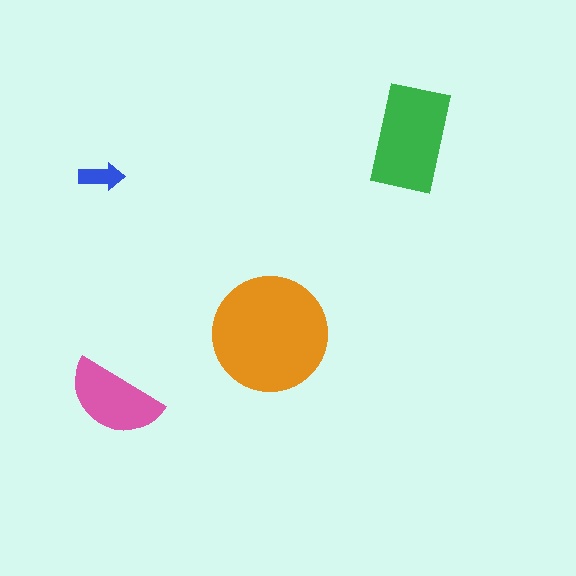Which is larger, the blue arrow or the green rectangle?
The green rectangle.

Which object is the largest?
The orange circle.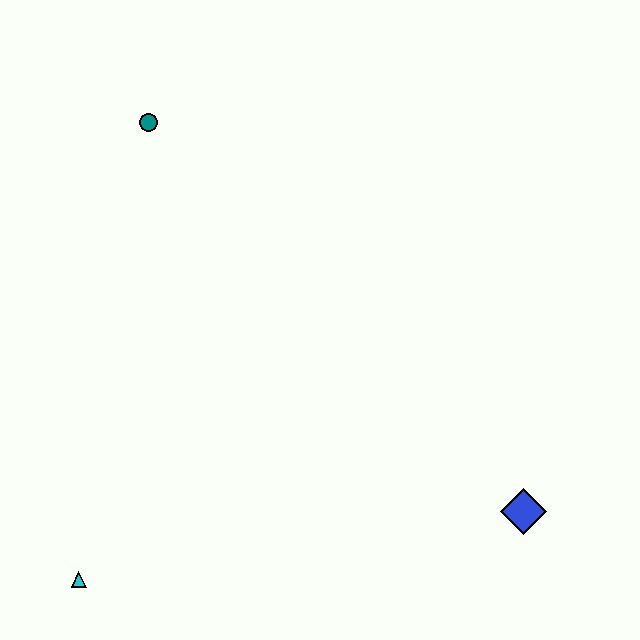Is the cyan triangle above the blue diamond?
No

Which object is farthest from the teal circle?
The blue diamond is farthest from the teal circle.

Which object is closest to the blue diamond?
The cyan triangle is closest to the blue diamond.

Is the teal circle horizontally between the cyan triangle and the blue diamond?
Yes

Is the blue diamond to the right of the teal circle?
Yes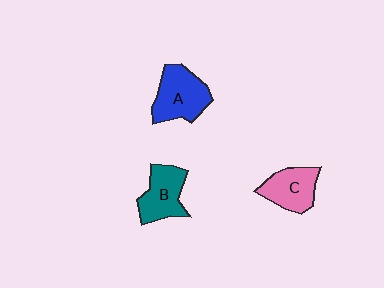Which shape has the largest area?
Shape A (blue).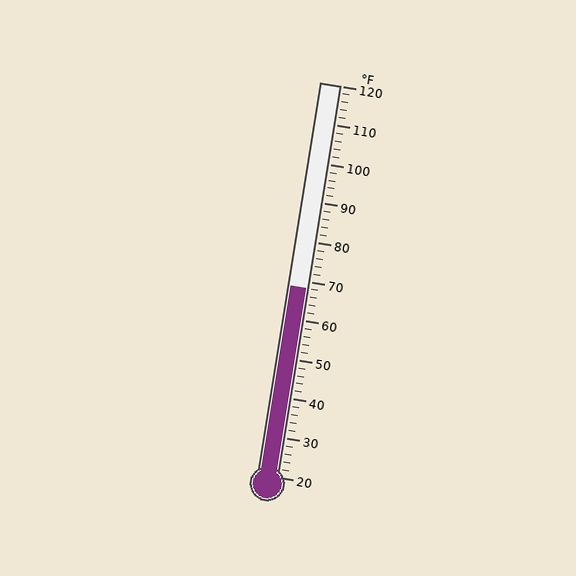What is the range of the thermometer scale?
The thermometer scale ranges from 20°F to 120°F.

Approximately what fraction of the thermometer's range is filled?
The thermometer is filled to approximately 50% of its range.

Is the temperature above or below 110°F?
The temperature is below 110°F.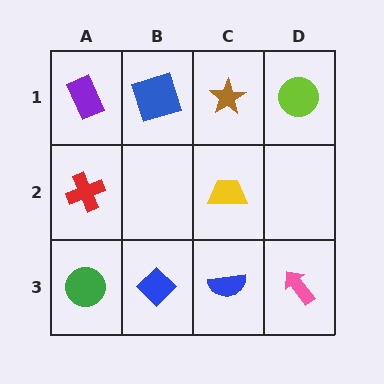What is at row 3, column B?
A blue diamond.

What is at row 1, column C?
A brown star.